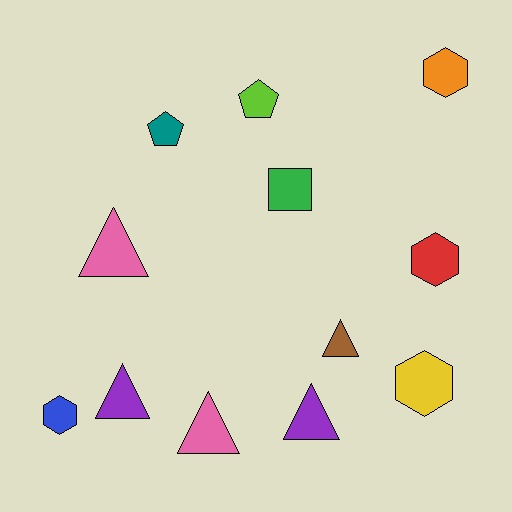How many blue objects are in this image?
There is 1 blue object.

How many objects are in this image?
There are 12 objects.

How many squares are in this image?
There is 1 square.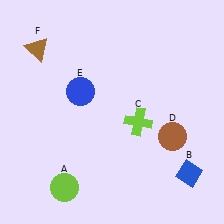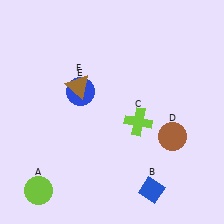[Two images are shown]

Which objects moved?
The objects that moved are: the lime circle (A), the blue diamond (B), the brown triangle (F).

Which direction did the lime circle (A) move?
The lime circle (A) moved left.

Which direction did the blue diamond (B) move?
The blue diamond (B) moved left.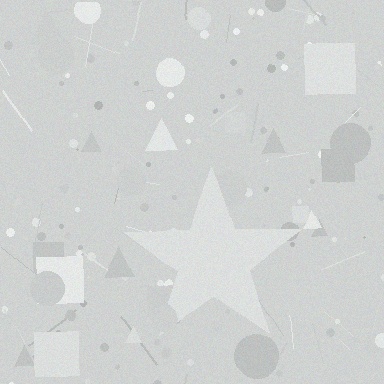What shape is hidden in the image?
A star is hidden in the image.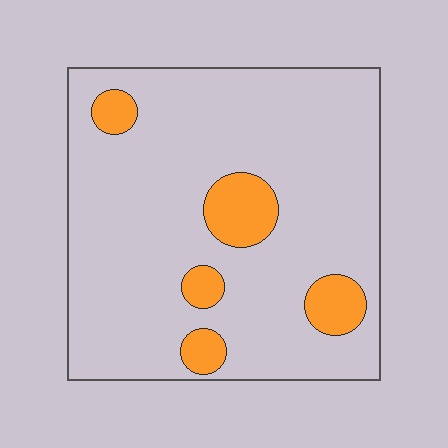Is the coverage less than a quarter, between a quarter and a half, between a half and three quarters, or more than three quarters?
Less than a quarter.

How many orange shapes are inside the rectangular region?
5.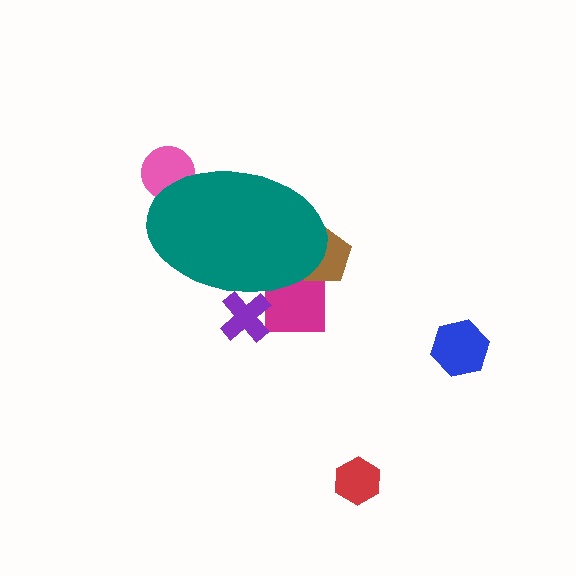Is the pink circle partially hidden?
Yes, the pink circle is partially hidden behind the teal ellipse.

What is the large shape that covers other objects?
A teal ellipse.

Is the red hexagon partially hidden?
No, the red hexagon is fully visible.